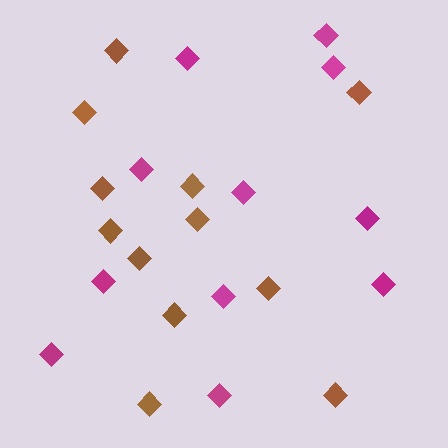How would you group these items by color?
There are 2 groups: one group of magenta diamonds (11) and one group of brown diamonds (12).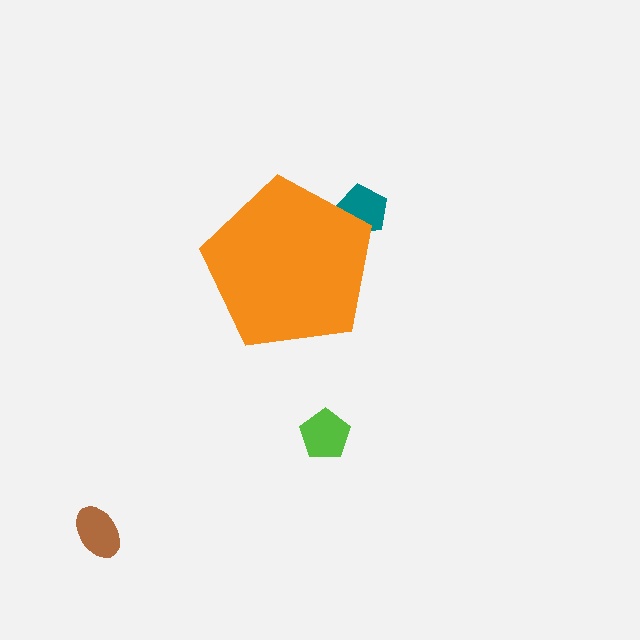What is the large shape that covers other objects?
An orange pentagon.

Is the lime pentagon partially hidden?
No, the lime pentagon is fully visible.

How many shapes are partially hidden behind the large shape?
1 shape is partially hidden.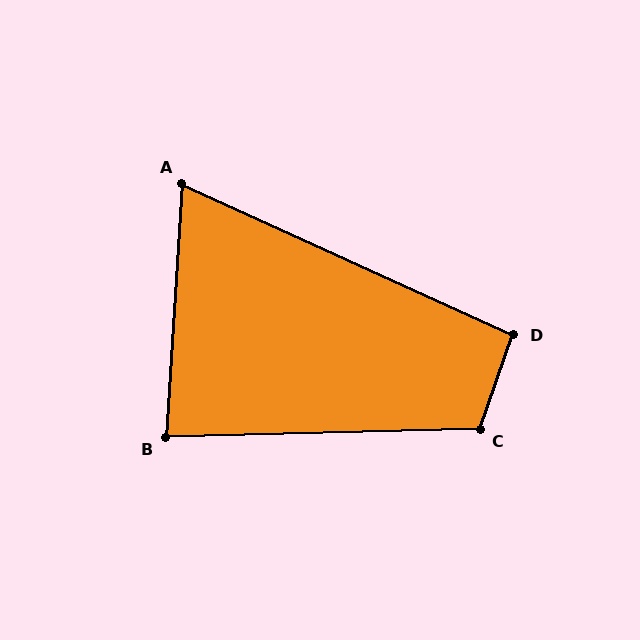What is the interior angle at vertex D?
Approximately 95 degrees (obtuse).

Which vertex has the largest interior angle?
C, at approximately 111 degrees.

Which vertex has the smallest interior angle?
A, at approximately 69 degrees.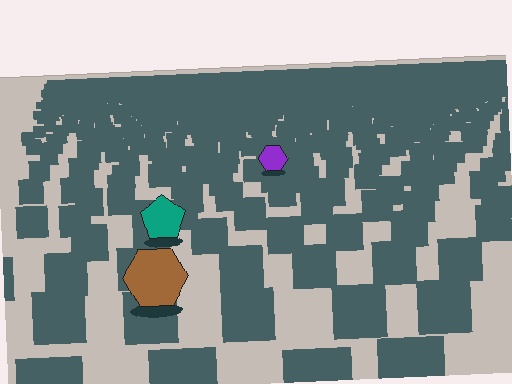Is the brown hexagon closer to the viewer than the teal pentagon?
Yes. The brown hexagon is closer — you can tell from the texture gradient: the ground texture is coarser near it.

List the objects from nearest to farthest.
From nearest to farthest: the brown hexagon, the teal pentagon, the purple hexagon.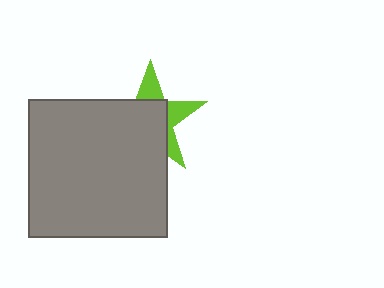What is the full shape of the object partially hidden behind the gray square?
The partially hidden object is a lime star.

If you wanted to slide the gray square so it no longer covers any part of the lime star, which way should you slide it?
Slide it toward the lower-left — that is the most direct way to separate the two shapes.